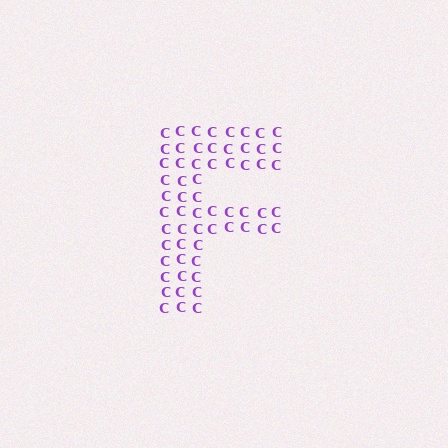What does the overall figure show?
The overall figure shows the letter F.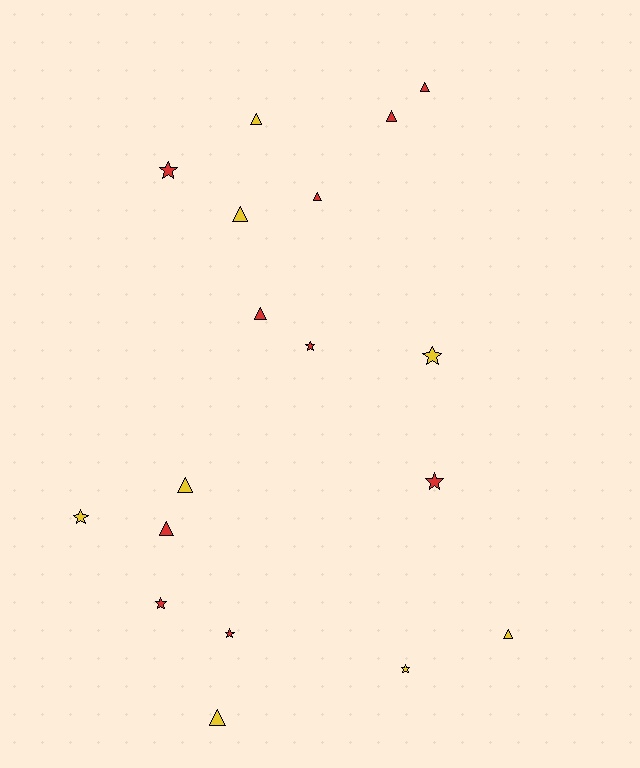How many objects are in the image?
There are 18 objects.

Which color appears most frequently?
Red, with 10 objects.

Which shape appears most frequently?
Triangle, with 10 objects.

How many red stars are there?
There are 5 red stars.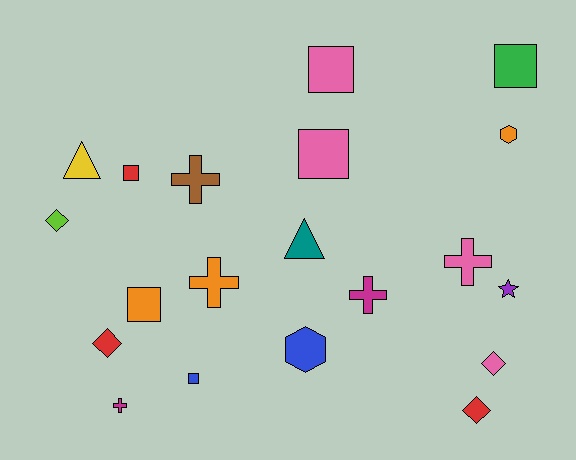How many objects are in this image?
There are 20 objects.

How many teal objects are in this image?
There is 1 teal object.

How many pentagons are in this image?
There are no pentagons.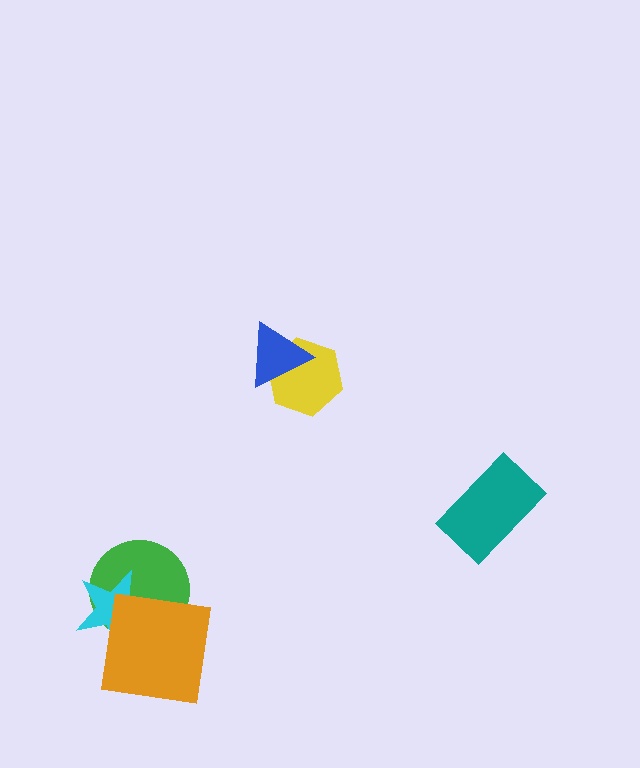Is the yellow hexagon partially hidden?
Yes, it is partially covered by another shape.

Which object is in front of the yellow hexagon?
The blue triangle is in front of the yellow hexagon.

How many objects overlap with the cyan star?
2 objects overlap with the cyan star.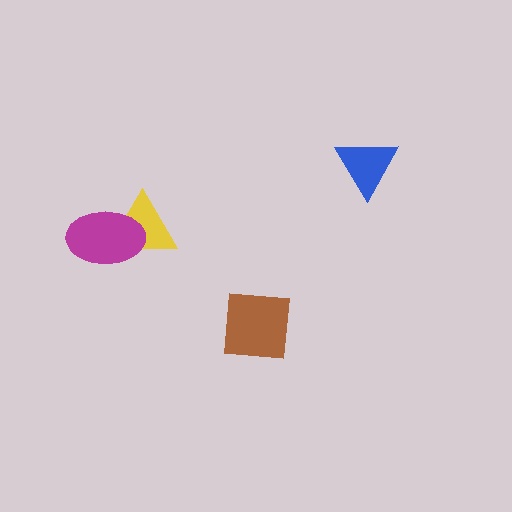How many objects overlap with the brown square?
0 objects overlap with the brown square.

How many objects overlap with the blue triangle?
0 objects overlap with the blue triangle.